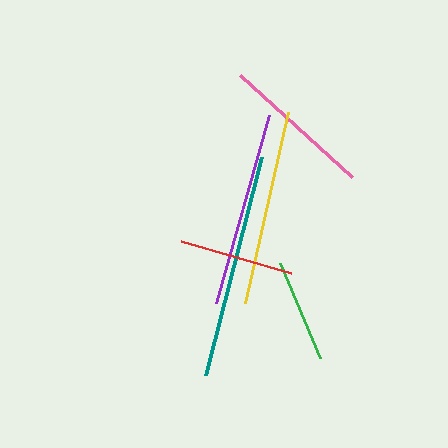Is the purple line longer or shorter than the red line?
The purple line is longer than the red line.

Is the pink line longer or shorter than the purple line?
The purple line is longer than the pink line.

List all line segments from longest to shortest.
From longest to shortest: teal, yellow, purple, pink, red, green.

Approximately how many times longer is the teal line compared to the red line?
The teal line is approximately 2.0 times the length of the red line.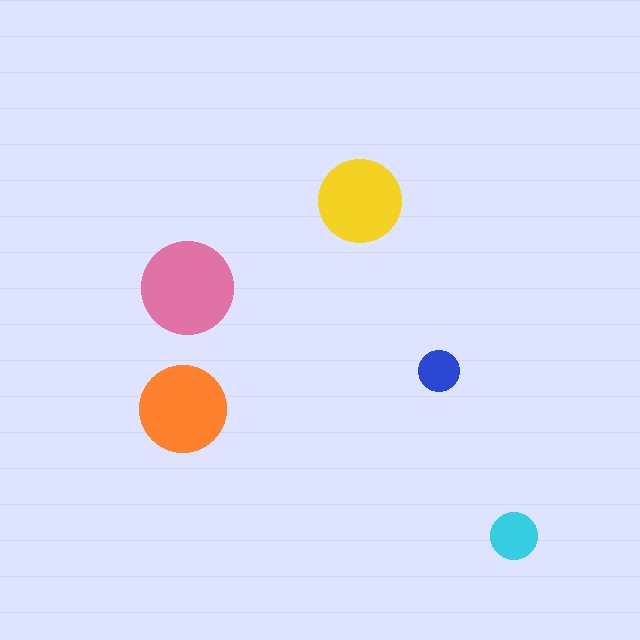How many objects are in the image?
There are 5 objects in the image.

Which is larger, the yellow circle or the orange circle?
The orange one.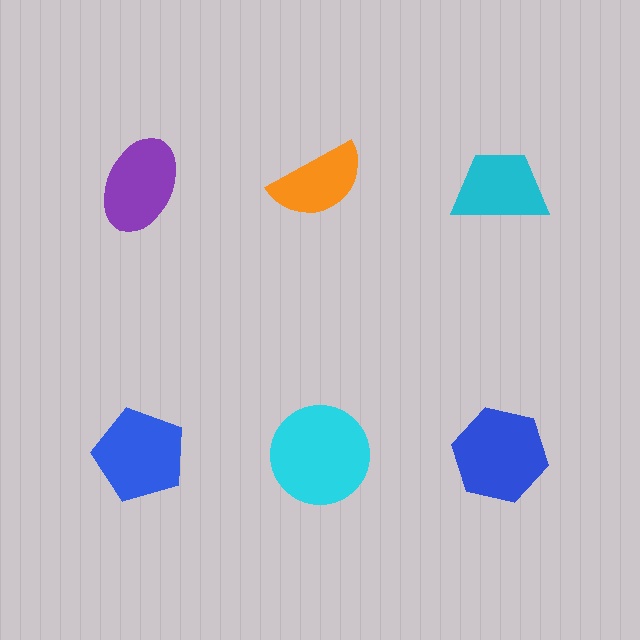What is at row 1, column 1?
A purple ellipse.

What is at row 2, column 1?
A blue pentagon.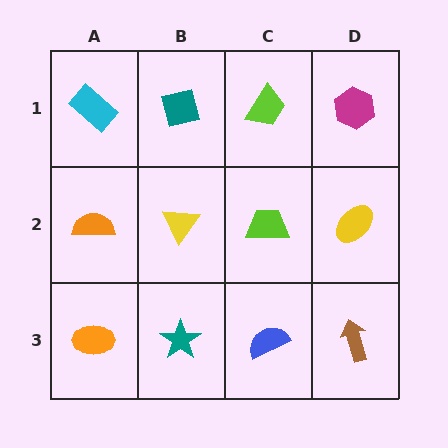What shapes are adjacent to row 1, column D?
A yellow ellipse (row 2, column D), a lime trapezoid (row 1, column C).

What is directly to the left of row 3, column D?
A blue semicircle.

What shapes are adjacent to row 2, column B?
A teal square (row 1, column B), a teal star (row 3, column B), an orange semicircle (row 2, column A), a lime trapezoid (row 2, column C).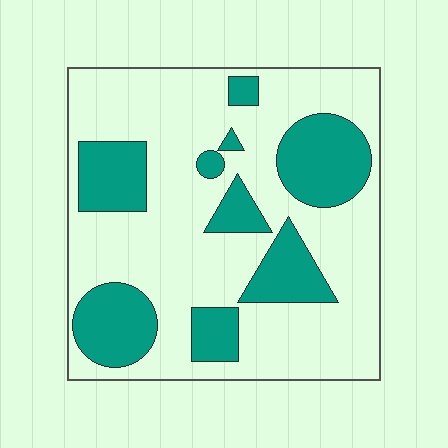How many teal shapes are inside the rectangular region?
9.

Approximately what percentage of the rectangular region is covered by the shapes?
Approximately 30%.